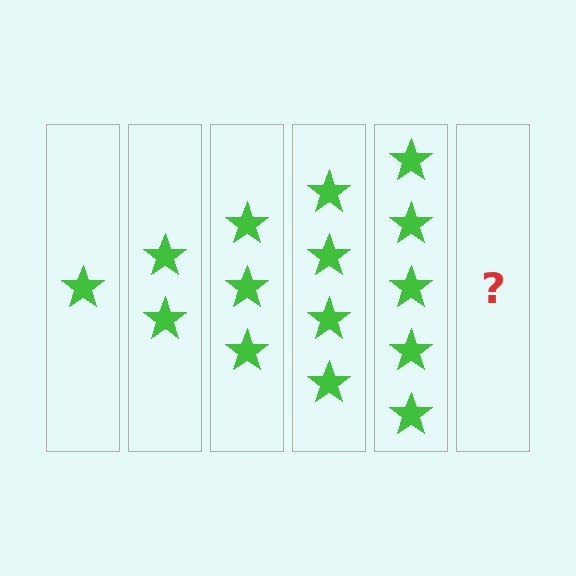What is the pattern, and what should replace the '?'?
The pattern is that each step adds one more star. The '?' should be 6 stars.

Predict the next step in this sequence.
The next step is 6 stars.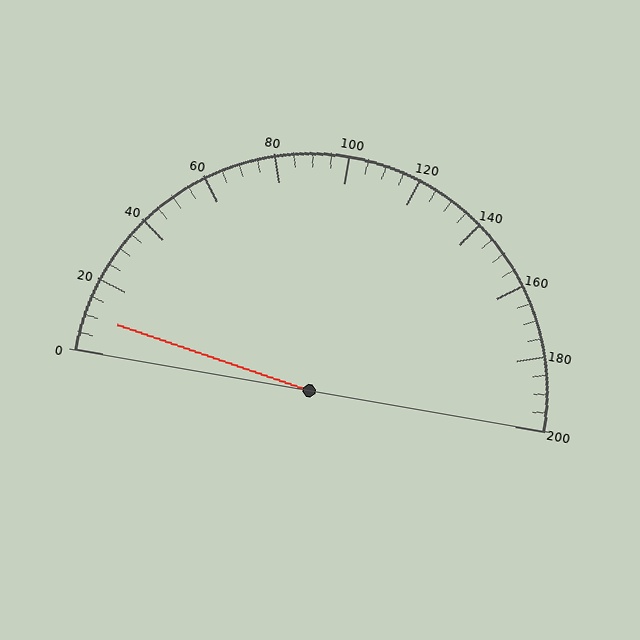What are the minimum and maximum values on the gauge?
The gauge ranges from 0 to 200.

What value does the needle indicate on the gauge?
The needle indicates approximately 10.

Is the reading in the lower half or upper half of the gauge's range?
The reading is in the lower half of the range (0 to 200).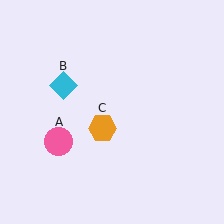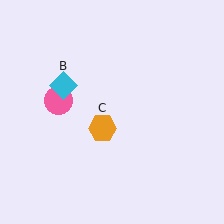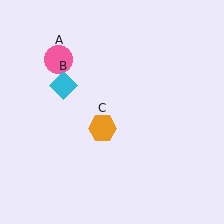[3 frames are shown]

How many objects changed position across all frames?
1 object changed position: pink circle (object A).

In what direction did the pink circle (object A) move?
The pink circle (object A) moved up.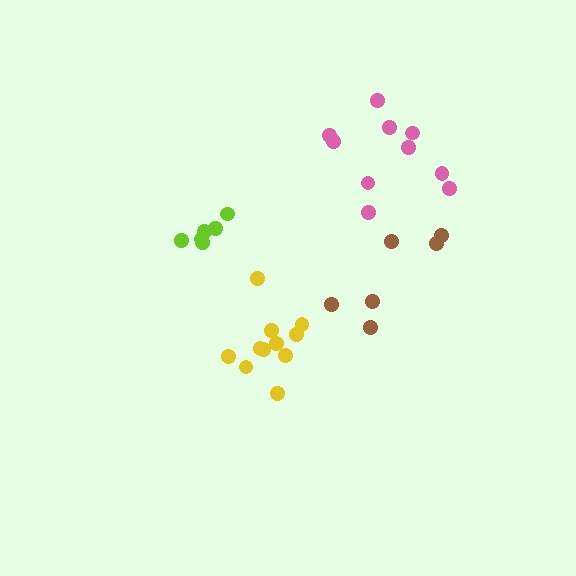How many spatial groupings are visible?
There are 4 spatial groupings.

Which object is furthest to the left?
The lime cluster is leftmost.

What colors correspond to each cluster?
The clusters are colored: brown, lime, yellow, pink.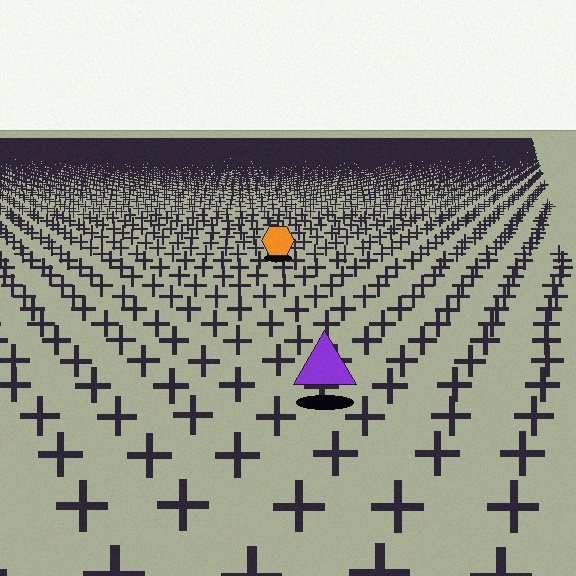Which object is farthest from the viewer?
The orange hexagon is farthest from the viewer. It appears smaller and the ground texture around it is denser.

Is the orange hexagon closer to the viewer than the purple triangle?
No. The purple triangle is closer — you can tell from the texture gradient: the ground texture is coarser near it.